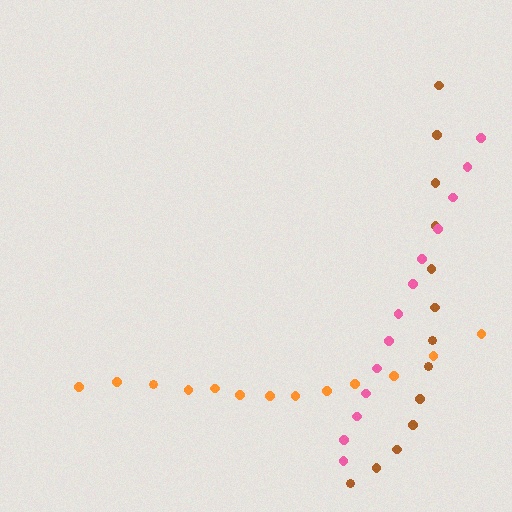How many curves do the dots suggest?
There are 3 distinct paths.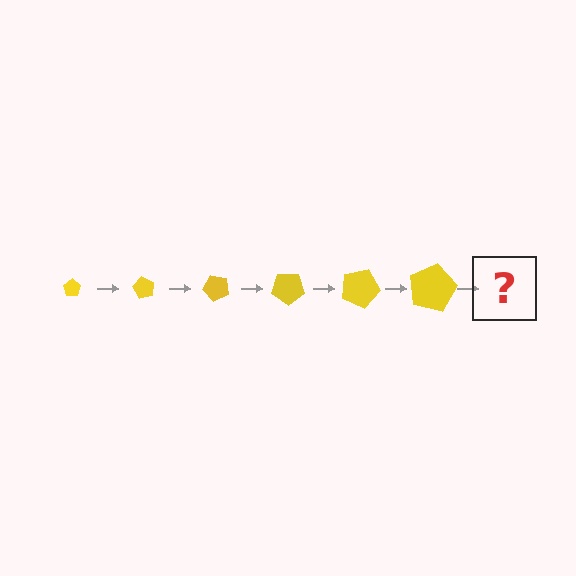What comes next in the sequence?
The next element should be a pentagon, larger than the previous one and rotated 360 degrees from the start.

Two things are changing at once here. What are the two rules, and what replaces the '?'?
The two rules are that the pentagon grows larger each step and it rotates 60 degrees each step. The '?' should be a pentagon, larger than the previous one and rotated 360 degrees from the start.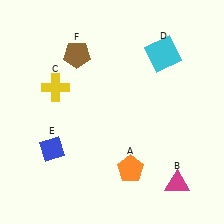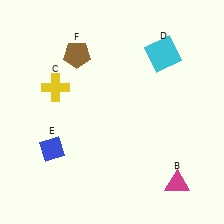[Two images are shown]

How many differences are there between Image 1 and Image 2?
There is 1 difference between the two images.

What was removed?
The orange pentagon (A) was removed in Image 2.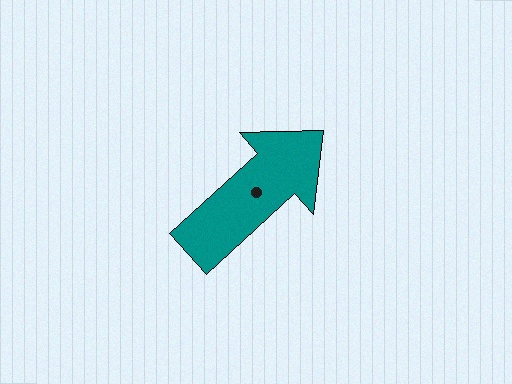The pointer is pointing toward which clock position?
Roughly 2 o'clock.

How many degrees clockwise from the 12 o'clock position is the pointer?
Approximately 48 degrees.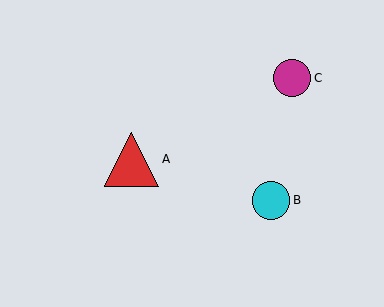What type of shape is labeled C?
Shape C is a magenta circle.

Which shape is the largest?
The red triangle (labeled A) is the largest.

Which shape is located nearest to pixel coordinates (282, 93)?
The magenta circle (labeled C) at (292, 78) is nearest to that location.